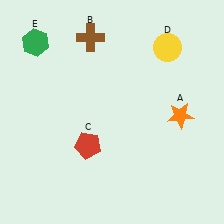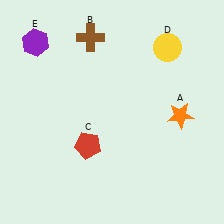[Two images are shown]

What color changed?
The hexagon (E) changed from green in Image 1 to purple in Image 2.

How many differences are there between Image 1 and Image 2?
There is 1 difference between the two images.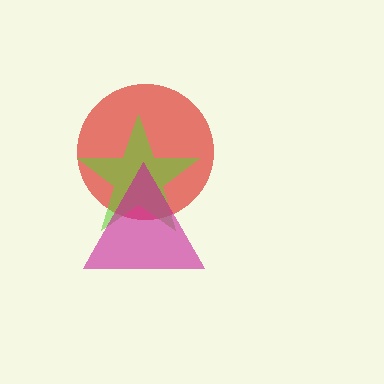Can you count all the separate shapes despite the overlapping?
Yes, there are 3 separate shapes.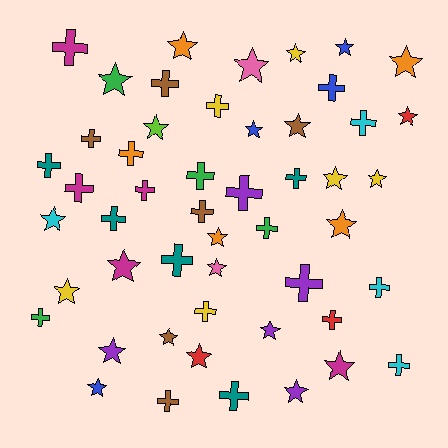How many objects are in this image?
There are 50 objects.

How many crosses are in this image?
There are 25 crosses.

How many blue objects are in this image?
There are 4 blue objects.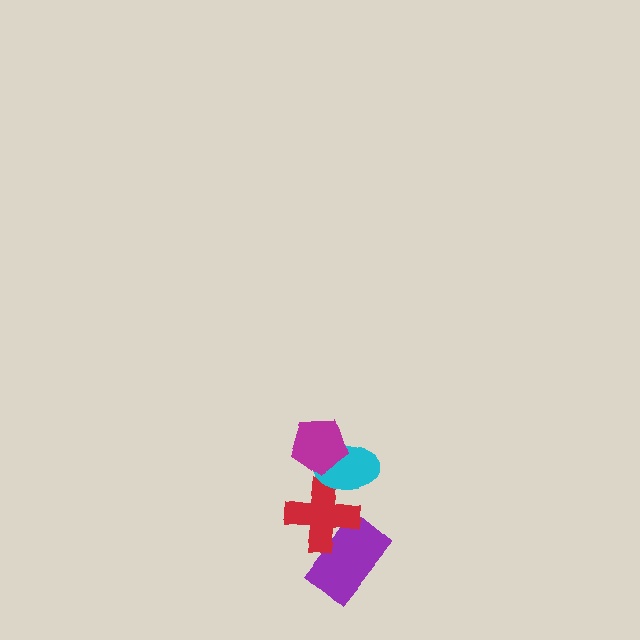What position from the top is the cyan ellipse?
The cyan ellipse is 2nd from the top.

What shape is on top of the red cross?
The cyan ellipse is on top of the red cross.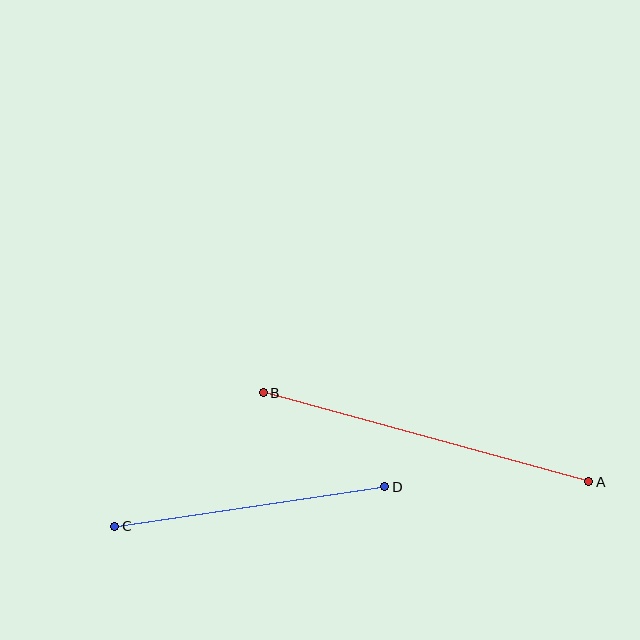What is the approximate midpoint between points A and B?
The midpoint is at approximately (426, 437) pixels.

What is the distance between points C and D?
The distance is approximately 273 pixels.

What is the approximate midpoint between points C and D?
The midpoint is at approximately (250, 507) pixels.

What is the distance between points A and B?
The distance is approximately 337 pixels.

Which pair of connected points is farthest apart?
Points A and B are farthest apart.